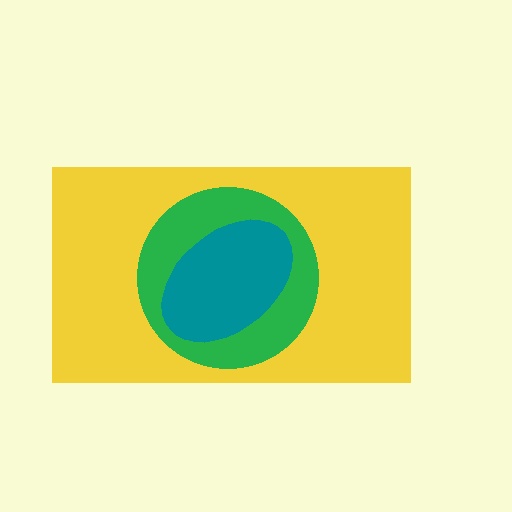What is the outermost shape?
The yellow rectangle.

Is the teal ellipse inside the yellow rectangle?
Yes.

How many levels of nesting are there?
3.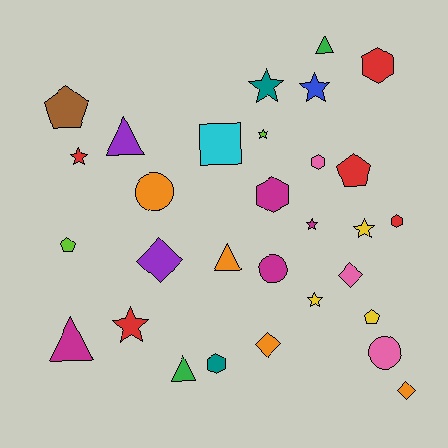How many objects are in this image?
There are 30 objects.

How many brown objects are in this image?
There is 1 brown object.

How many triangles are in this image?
There are 5 triangles.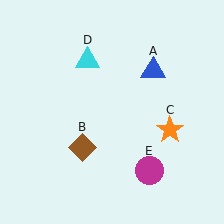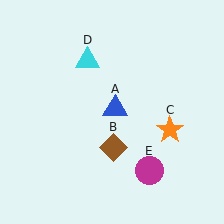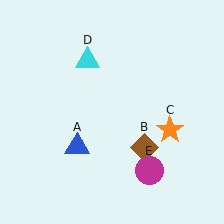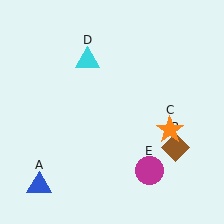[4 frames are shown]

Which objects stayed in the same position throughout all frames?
Orange star (object C) and cyan triangle (object D) and magenta circle (object E) remained stationary.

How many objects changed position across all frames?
2 objects changed position: blue triangle (object A), brown diamond (object B).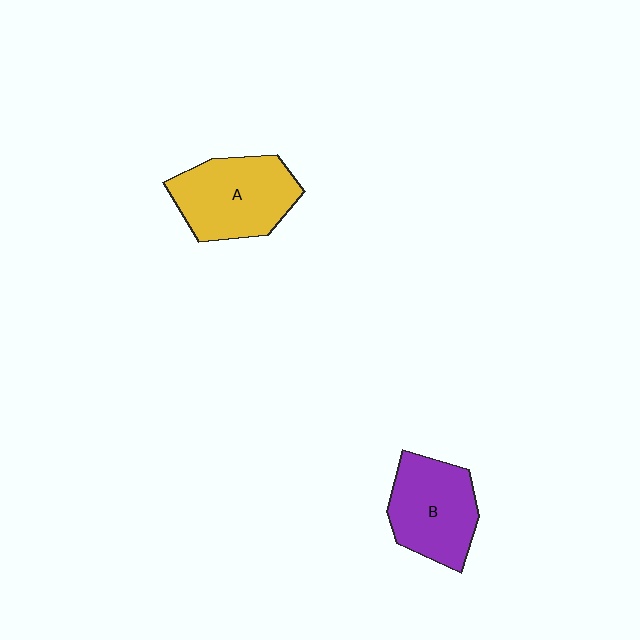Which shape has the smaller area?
Shape B (purple).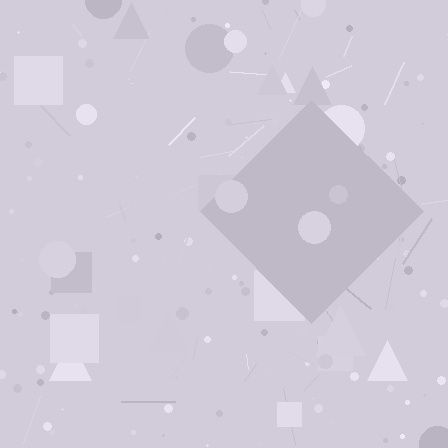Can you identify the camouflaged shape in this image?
The camouflaged shape is a diamond.